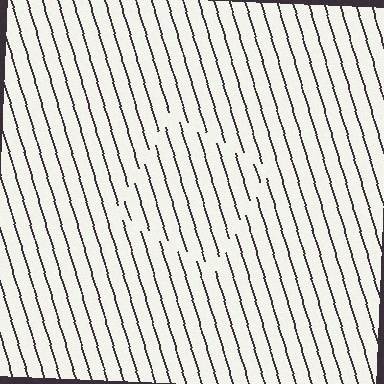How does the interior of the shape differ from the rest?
The interior of the shape contains the same grating, shifted by half a period — the contour is defined by the phase discontinuity where line-ends from the inner and outer gratings abut.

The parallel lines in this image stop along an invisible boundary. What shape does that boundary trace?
An illusory square. The interior of the shape contains the same grating, shifted by half a period — the contour is defined by the phase discontinuity where line-ends from the inner and outer gratings abut.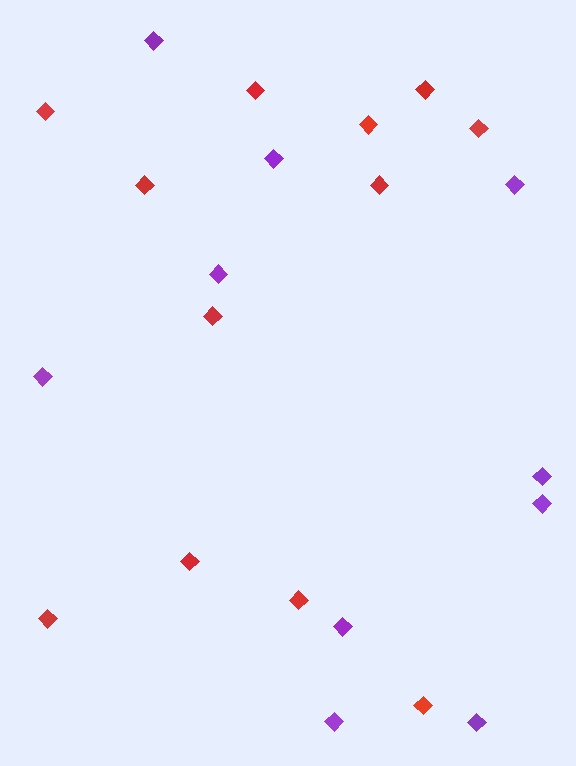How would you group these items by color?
There are 2 groups: one group of red diamonds (12) and one group of purple diamonds (10).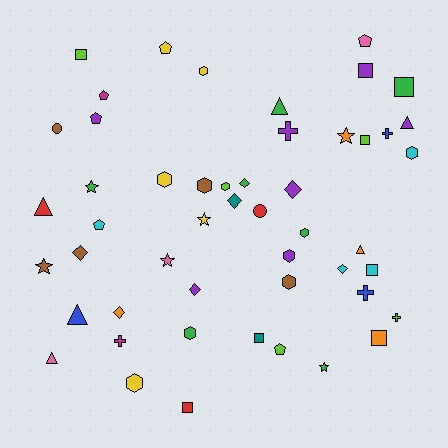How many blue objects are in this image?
There are 3 blue objects.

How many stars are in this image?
There are 6 stars.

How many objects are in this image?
There are 50 objects.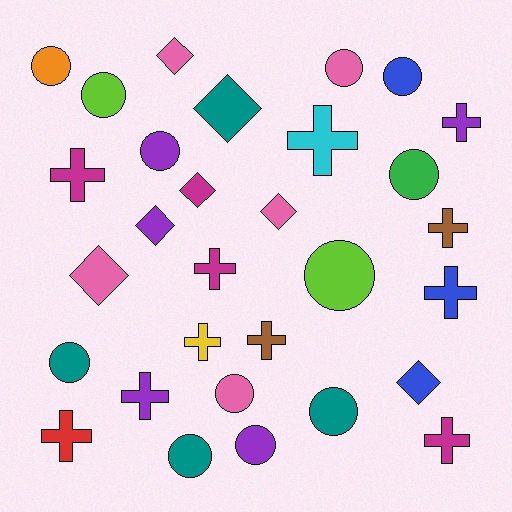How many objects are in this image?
There are 30 objects.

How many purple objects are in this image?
There are 5 purple objects.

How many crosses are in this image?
There are 11 crosses.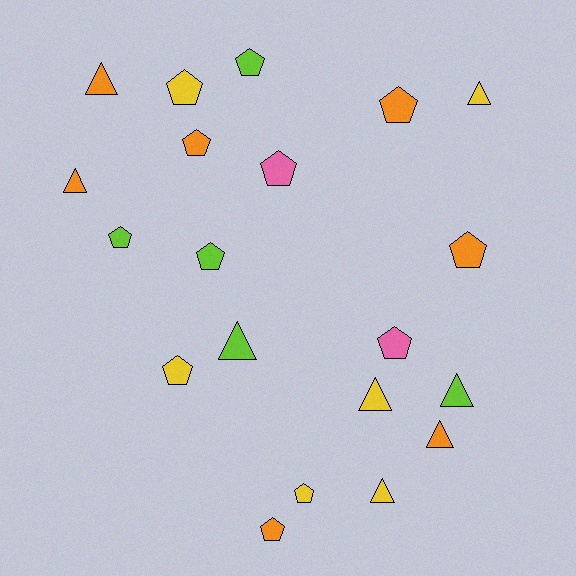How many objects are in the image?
There are 20 objects.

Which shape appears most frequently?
Pentagon, with 12 objects.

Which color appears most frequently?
Orange, with 7 objects.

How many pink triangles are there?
There are no pink triangles.